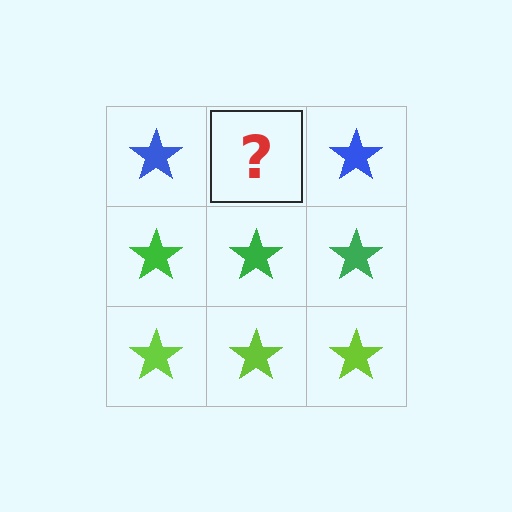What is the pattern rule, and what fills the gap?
The rule is that each row has a consistent color. The gap should be filled with a blue star.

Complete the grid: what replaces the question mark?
The question mark should be replaced with a blue star.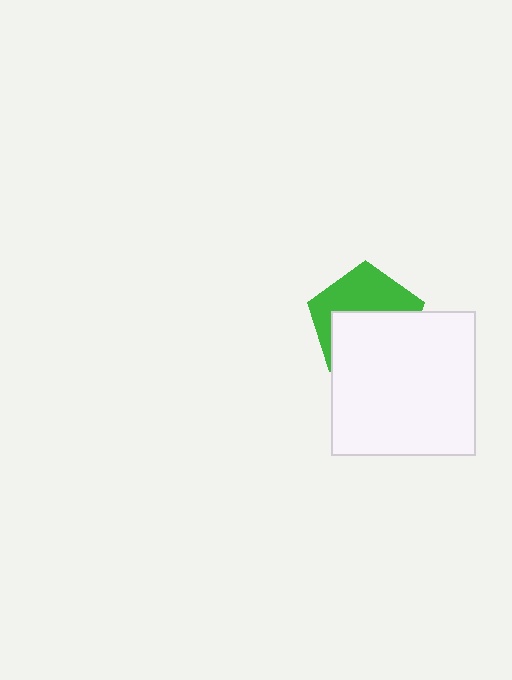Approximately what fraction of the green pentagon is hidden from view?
Roughly 53% of the green pentagon is hidden behind the white square.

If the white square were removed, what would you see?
You would see the complete green pentagon.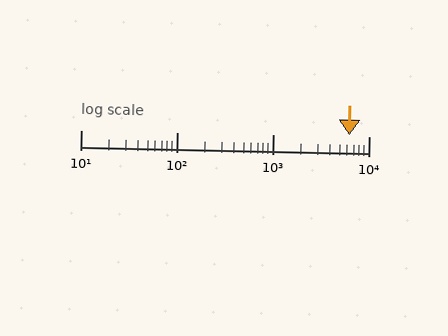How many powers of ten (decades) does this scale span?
The scale spans 3 decades, from 10 to 10000.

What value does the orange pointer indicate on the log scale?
The pointer indicates approximately 6300.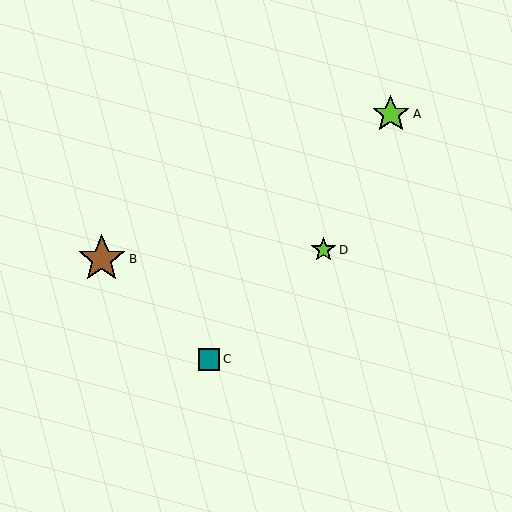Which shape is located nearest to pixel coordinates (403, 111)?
The lime star (labeled A) at (391, 114) is nearest to that location.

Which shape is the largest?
The brown star (labeled B) is the largest.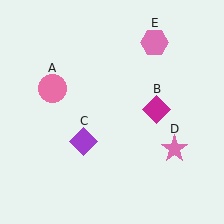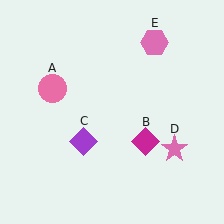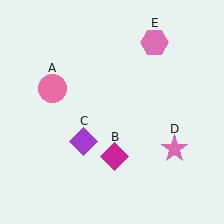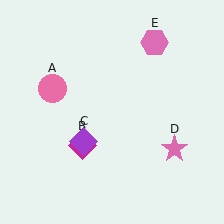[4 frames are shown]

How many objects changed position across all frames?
1 object changed position: magenta diamond (object B).